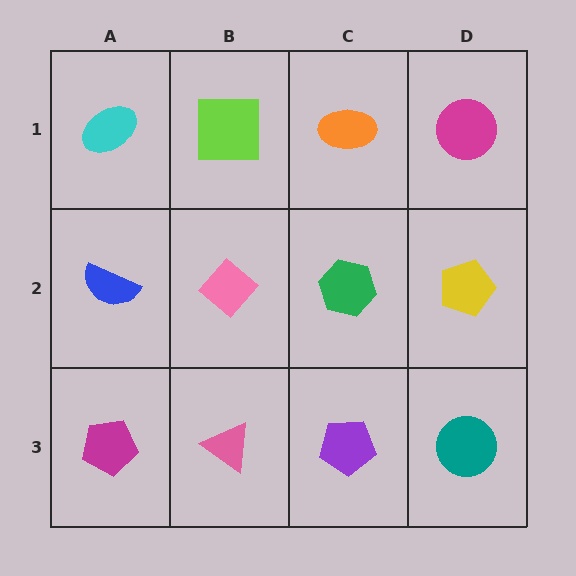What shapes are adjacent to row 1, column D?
A yellow pentagon (row 2, column D), an orange ellipse (row 1, column C).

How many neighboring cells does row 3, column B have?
3.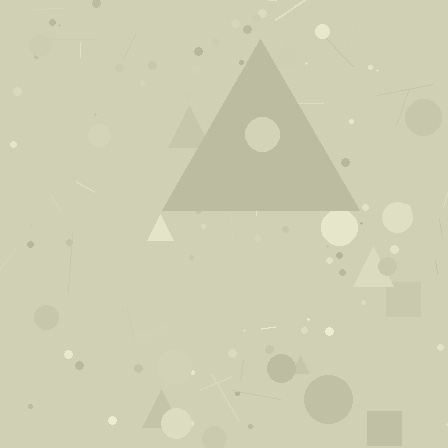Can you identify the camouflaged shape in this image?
The camouflaged shape is a triangle.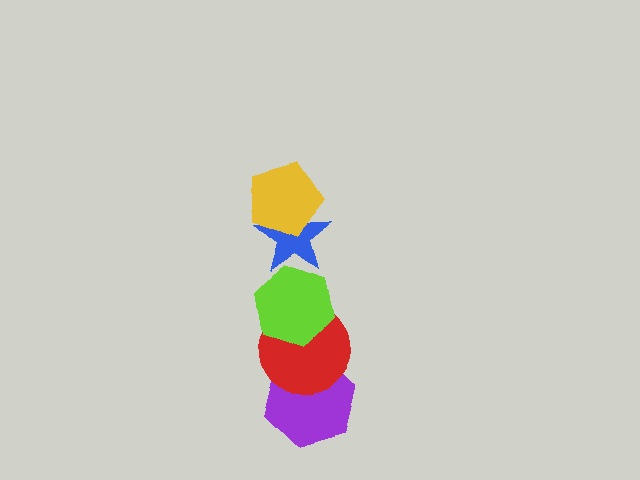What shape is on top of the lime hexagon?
The blue star is on top of the lime hexagon.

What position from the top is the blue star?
The blue star is 2nd from the top.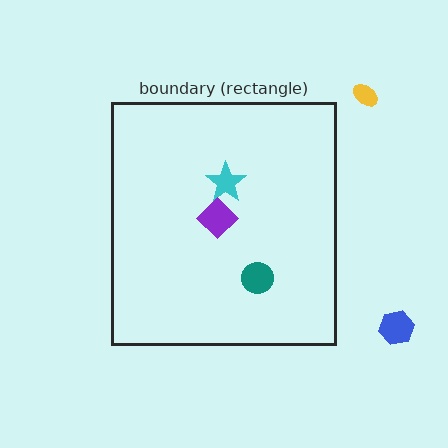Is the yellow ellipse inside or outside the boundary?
Outside.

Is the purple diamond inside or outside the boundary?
Inside.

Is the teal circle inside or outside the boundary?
Inside.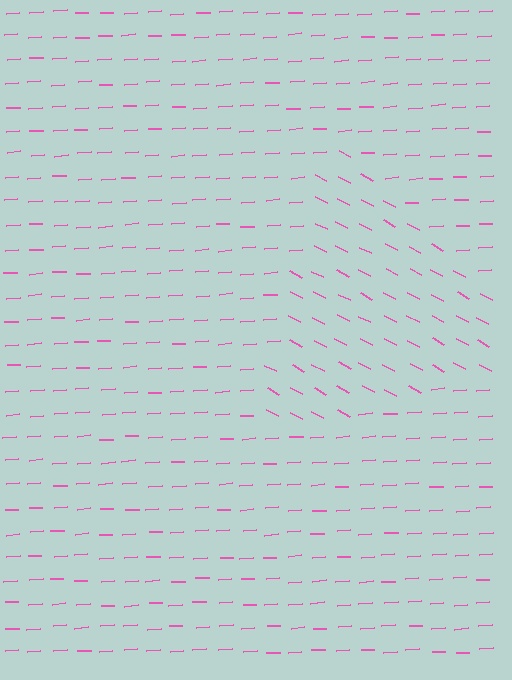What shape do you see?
I see a triangle.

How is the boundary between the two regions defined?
The boundary is defined purely by a change in line orientation (approximately 32 degrees difference). All lines are the same color and thickness.